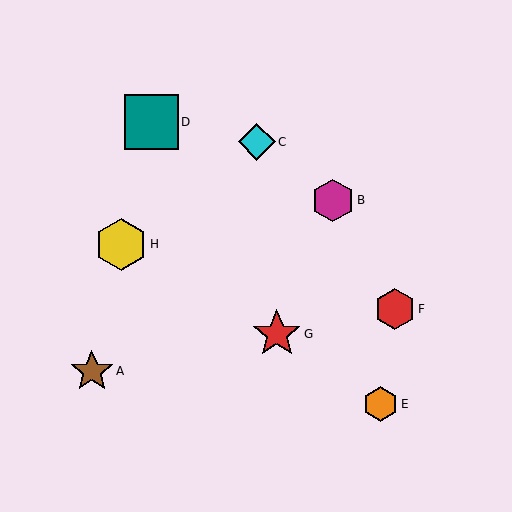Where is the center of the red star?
The center of the red star is at (277, 334).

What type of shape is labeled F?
Shape F is a red hexagon.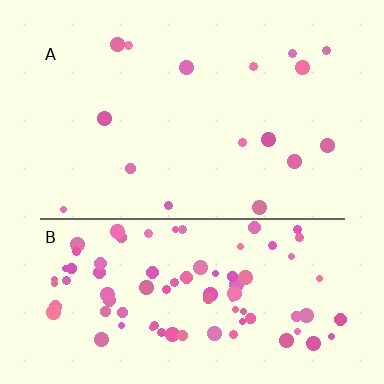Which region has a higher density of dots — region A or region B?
B (the bottom).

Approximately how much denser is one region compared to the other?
Approximately 5.6× — region B over region A.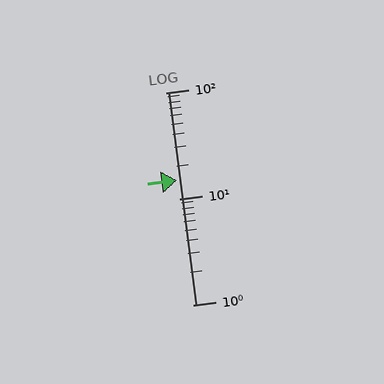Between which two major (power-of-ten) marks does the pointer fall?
The pointer is between 10 and 100.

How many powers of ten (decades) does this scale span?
The scale spans 2 decades, from 1 to 100.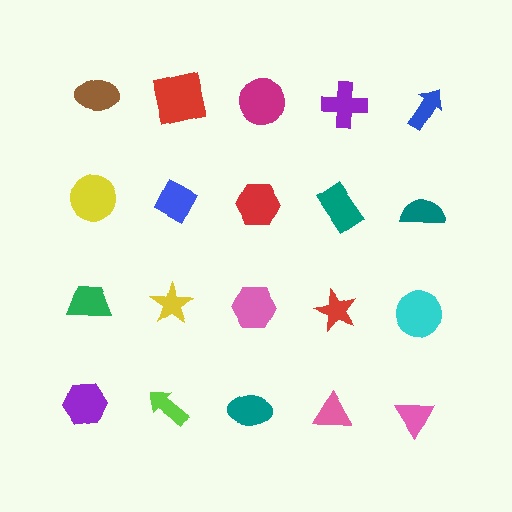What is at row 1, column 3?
A magenta circle.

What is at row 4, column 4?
A pink triangle.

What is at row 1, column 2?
A red square.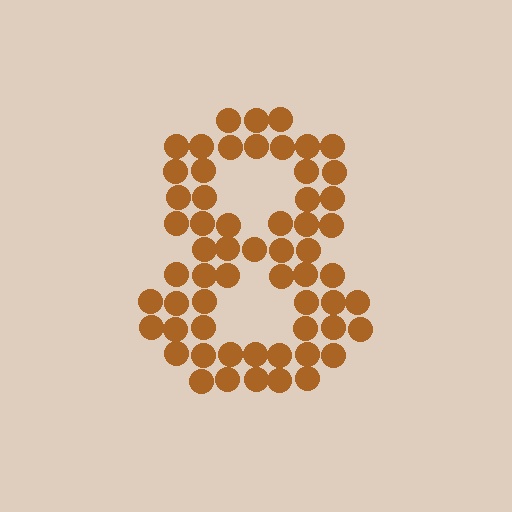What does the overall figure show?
The overall figure shows the digit 8.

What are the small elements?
The small elements are circles.